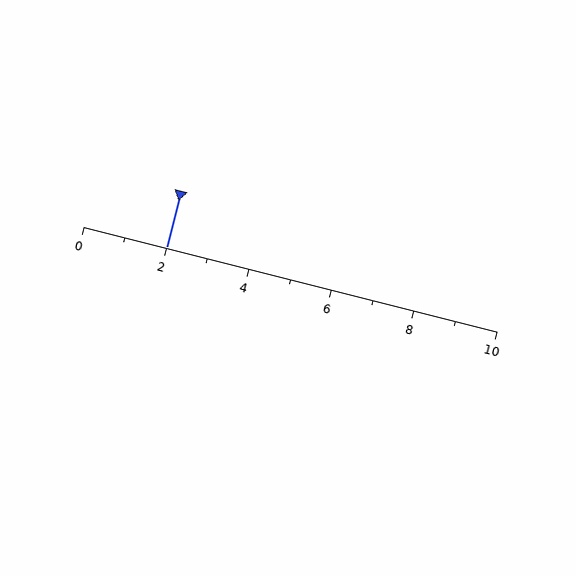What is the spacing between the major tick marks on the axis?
The major ticks are spaced 2 apart.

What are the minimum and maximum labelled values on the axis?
The axis runs from 0 to 10.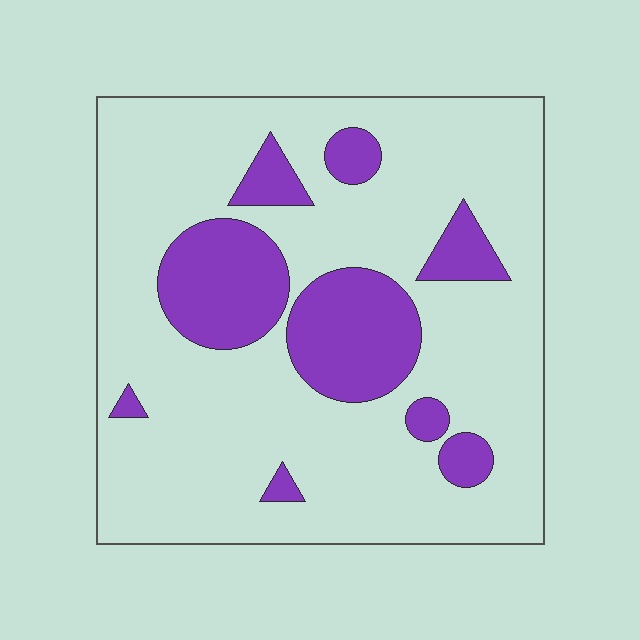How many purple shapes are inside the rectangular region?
9.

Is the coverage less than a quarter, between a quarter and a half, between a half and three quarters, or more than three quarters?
Less than a quarter.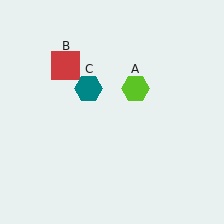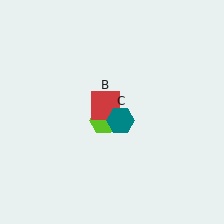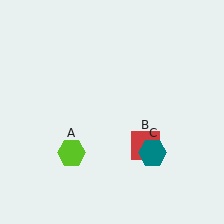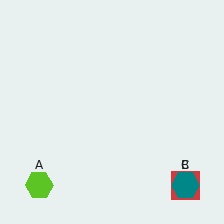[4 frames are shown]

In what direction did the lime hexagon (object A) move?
The lime hexagon (object A) moved down and to the left.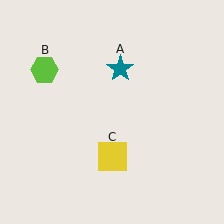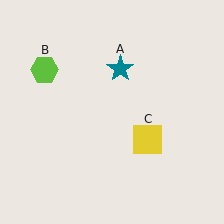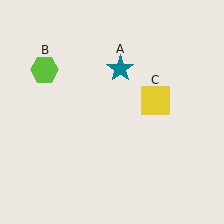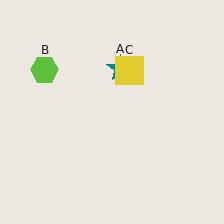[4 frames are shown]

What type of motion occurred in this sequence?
The yellow square (object C) rotated counterclockwise around the center of the scene.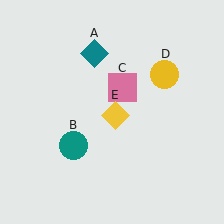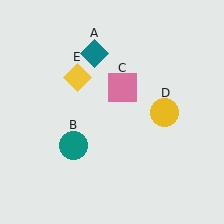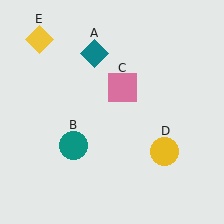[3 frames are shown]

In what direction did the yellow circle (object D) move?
The yellow circle (object D) moved down.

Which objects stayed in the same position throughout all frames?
Teal diamond (object A) and teal circle (object B) and pink square (object C) remained stationary.